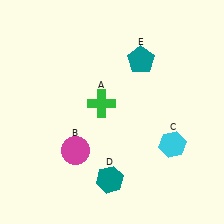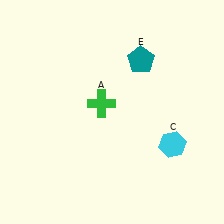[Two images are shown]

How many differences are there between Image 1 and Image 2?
There are 2 differences between the two images.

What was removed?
The magenta circle (B), the teal hexagon (D) were removed in Image 2.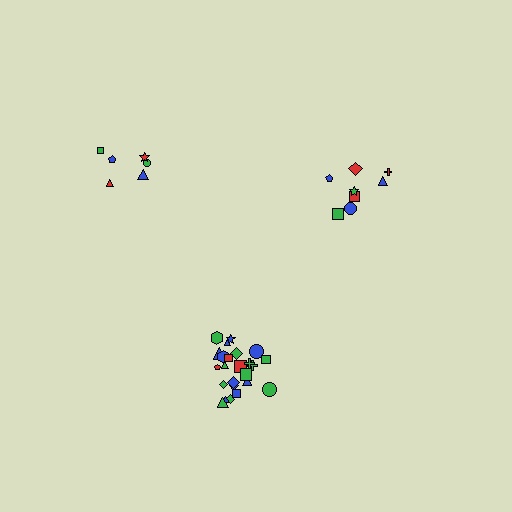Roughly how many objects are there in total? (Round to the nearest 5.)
Roughly 40 objects in total.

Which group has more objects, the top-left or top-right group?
The top-right group.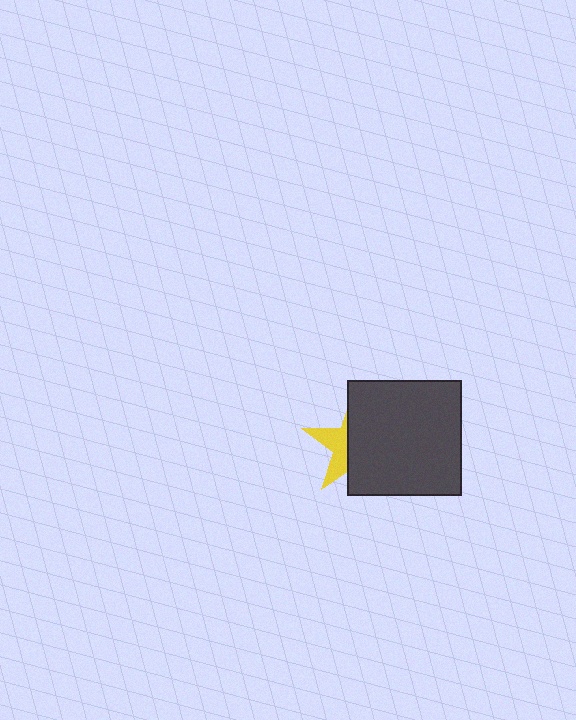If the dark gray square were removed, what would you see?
You would see the complete yellow star.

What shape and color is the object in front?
The object in front is a dark gray square.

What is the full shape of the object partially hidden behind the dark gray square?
The partially hidden object is a yellow star.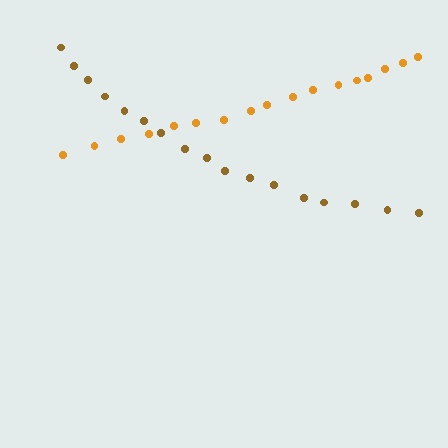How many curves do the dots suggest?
There are 2 distinct paths.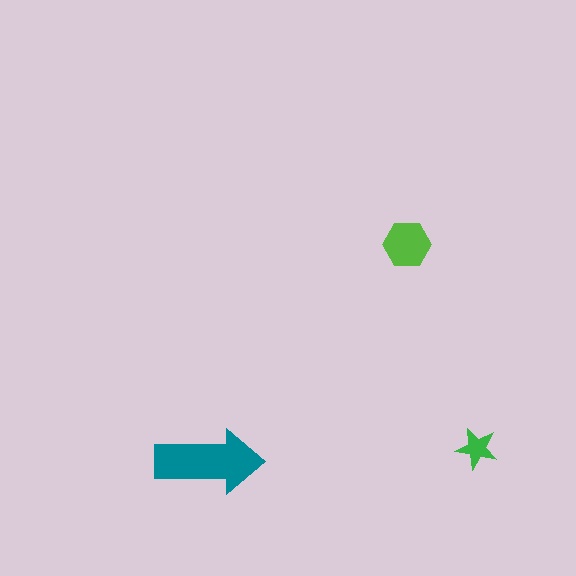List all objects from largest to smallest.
The teal arrow, the lime hexagon, the green star.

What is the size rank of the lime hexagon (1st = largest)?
2nd.